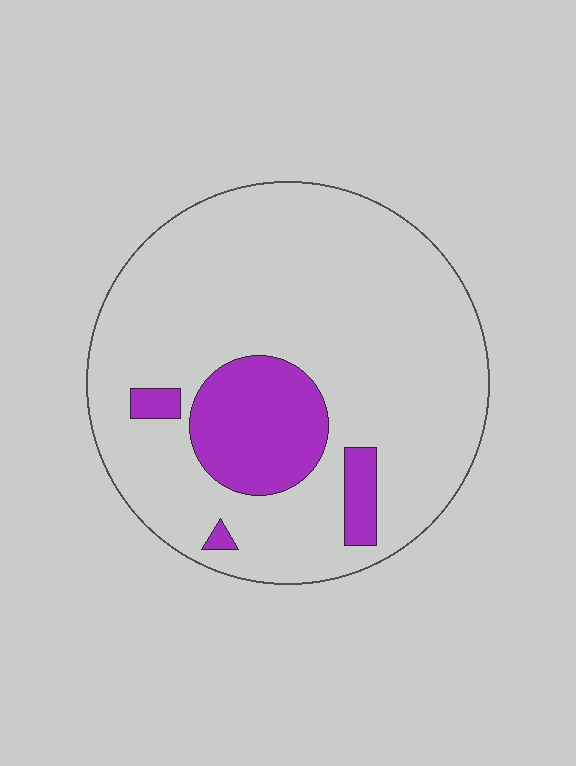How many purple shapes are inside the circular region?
4.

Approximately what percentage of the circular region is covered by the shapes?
Approximately 15%.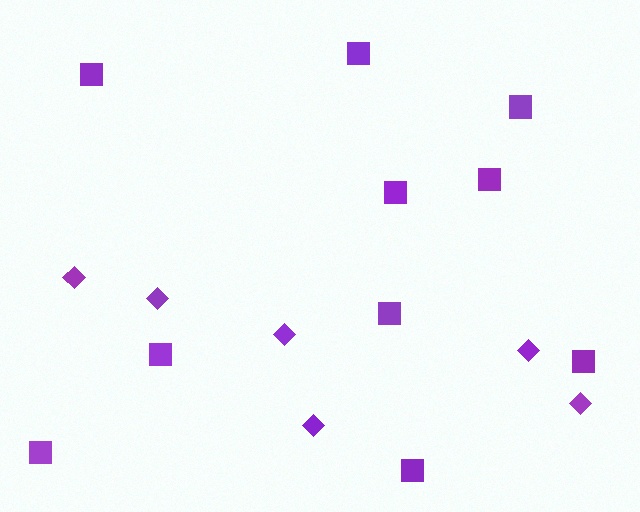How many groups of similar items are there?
There are 2 groups: one group of diamonds (6) and one group of squares (10).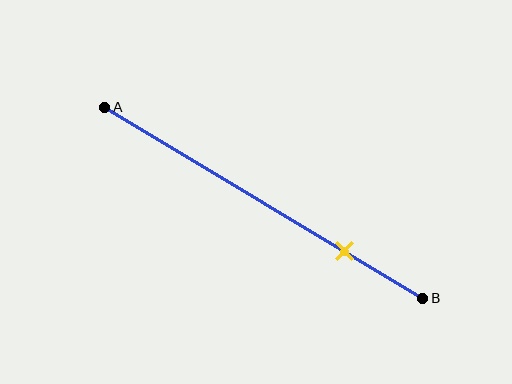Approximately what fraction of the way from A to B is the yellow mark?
The yellow mark is approximately 75% of the way from A to B.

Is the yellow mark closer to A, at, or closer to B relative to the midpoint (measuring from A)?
The yellow mark is closer to point B than the midpoint of segment AB.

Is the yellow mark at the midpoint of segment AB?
No, the mark is at about 75% from A, not at the 50% midpoint.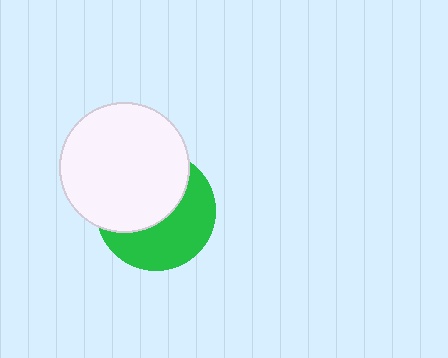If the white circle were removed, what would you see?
You would see the complete green circle.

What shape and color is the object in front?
The object in front is a white circle.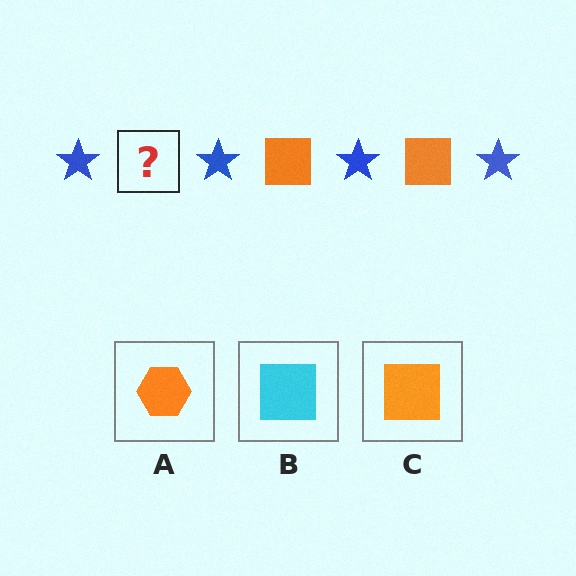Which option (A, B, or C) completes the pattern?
C.